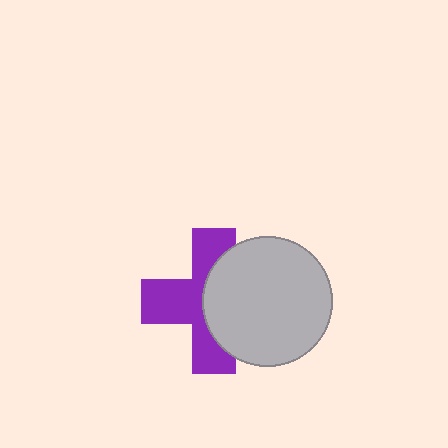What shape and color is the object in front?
The object in front is a light gray circle.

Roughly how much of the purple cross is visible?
About half of it is visible (roughly 54%).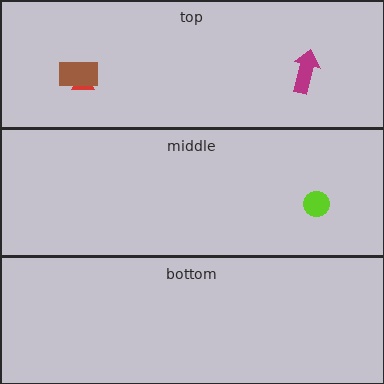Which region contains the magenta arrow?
The top region.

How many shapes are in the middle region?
1.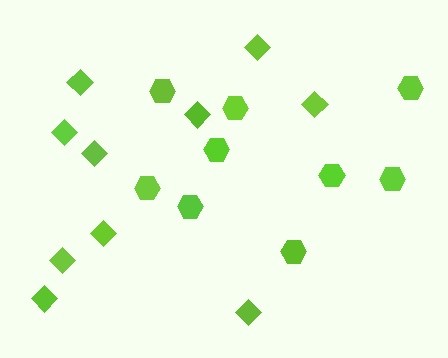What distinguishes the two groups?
There are 2 groups: one group of diamonds (10) and one group of hexagons (9).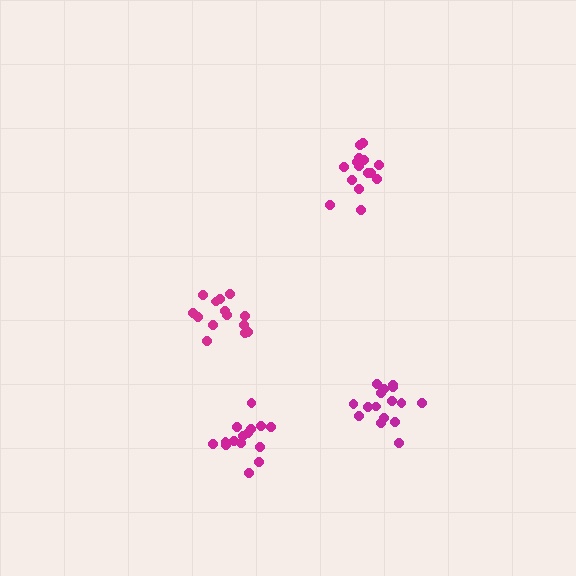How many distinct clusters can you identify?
There are 4 distinct clusters.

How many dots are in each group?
Group 1: 16 dots, Group 2: 16 dots, Group 3: 14 dots, Group 4: 15 dots (61 total).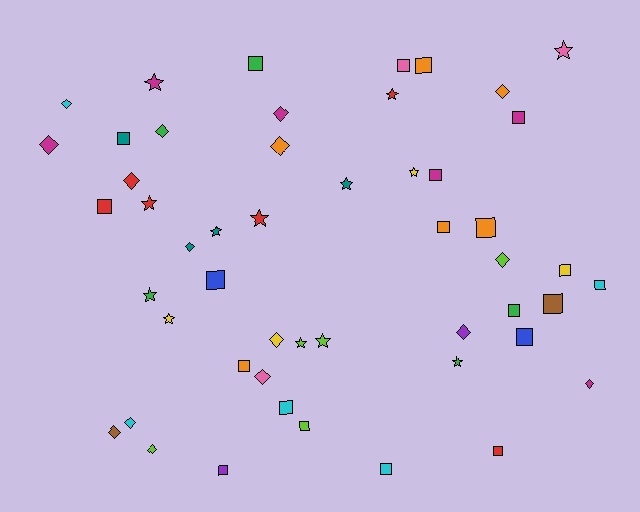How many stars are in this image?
There are 13 stars.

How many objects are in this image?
There are 50 objects.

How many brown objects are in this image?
There are 2 brown objects.